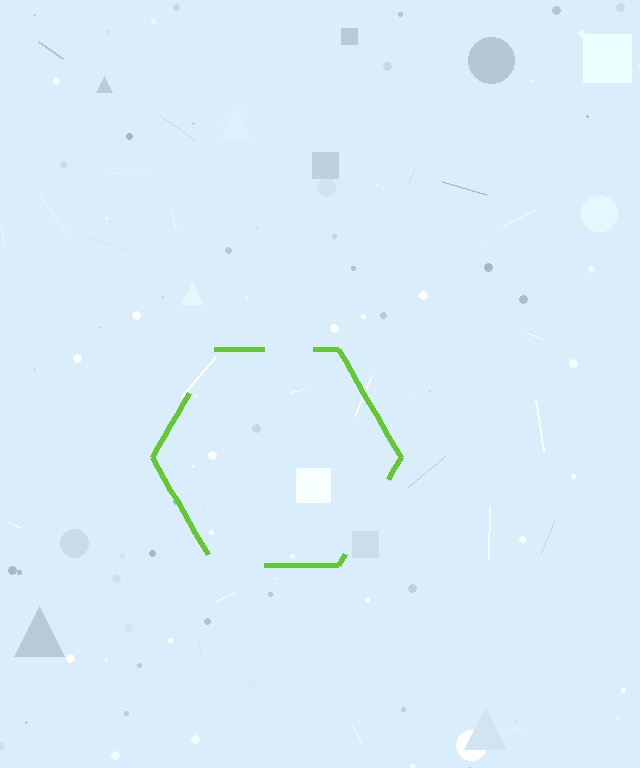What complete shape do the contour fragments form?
The contour fragments form a hexagon.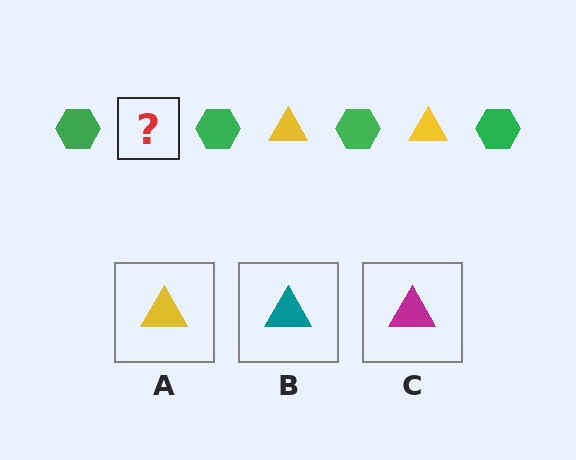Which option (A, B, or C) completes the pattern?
A.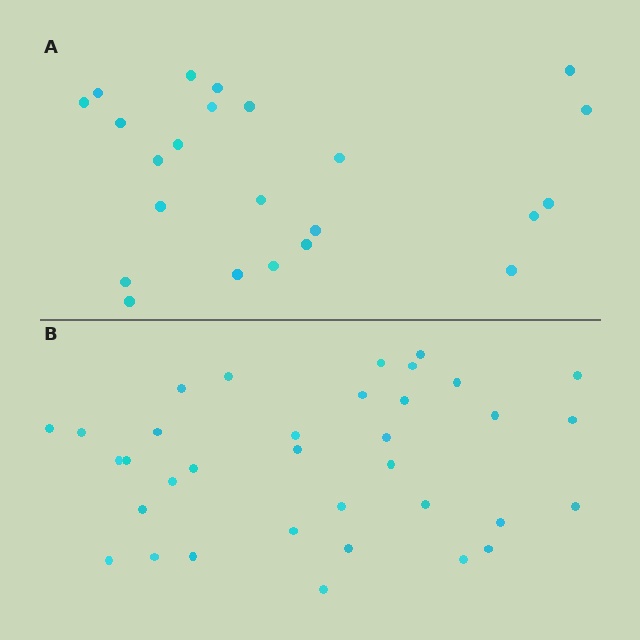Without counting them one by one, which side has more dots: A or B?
Region B (the bottom region) has more dots.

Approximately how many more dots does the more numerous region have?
Region B has roughly 12 or so more dots than region A.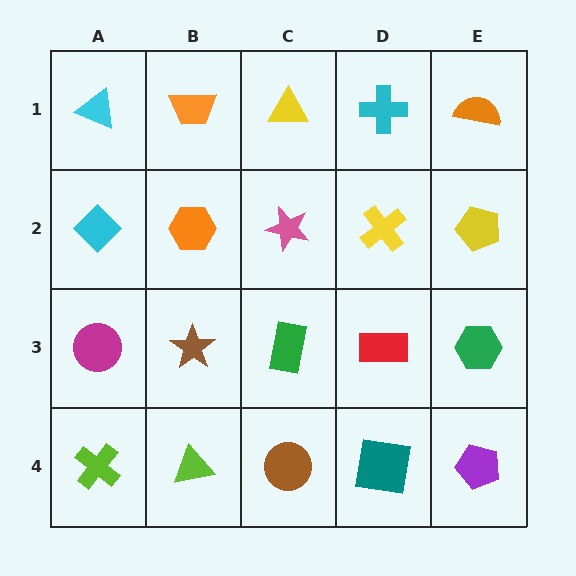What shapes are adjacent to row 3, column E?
A yellow pentagon (row 2, column E), a purple pentagon (row 4, column E), a red rectangle (row 3, column D).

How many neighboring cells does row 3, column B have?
4.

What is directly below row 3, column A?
A lime cross.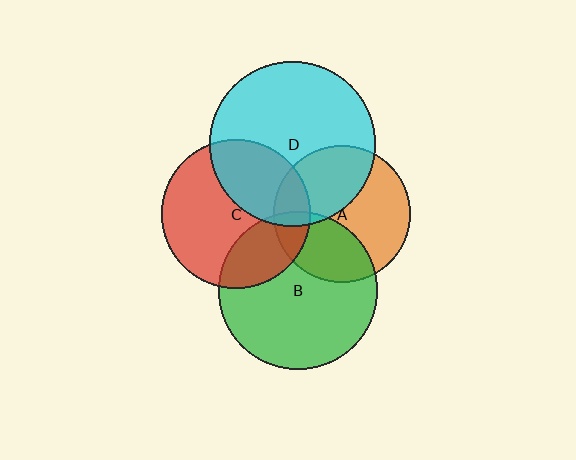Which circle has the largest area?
Circle D (cyan).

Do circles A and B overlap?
Yes.